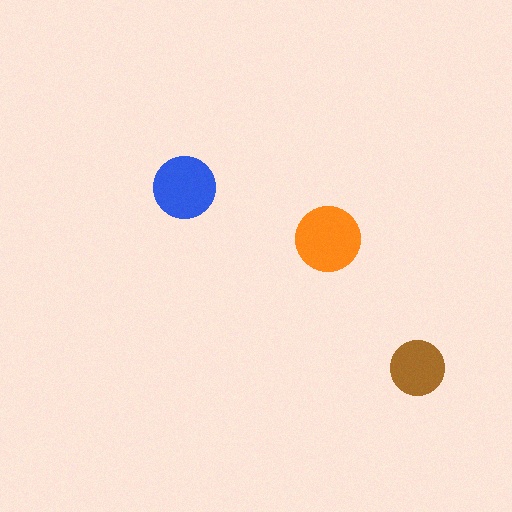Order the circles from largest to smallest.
the orange one, the blue one, the brown one.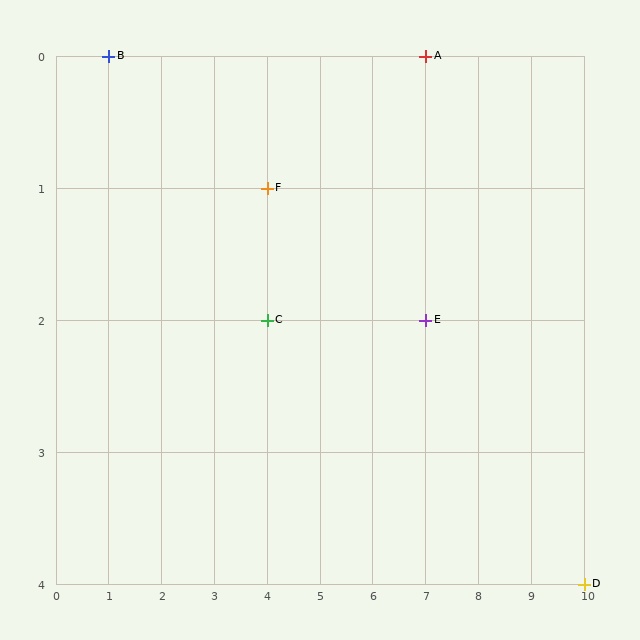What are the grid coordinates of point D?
Point D is at grid coordinates (10, 4).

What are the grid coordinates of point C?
Point C is at grid coordinates (4, 2).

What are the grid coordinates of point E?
Point E is at grid coordinates (7, 2).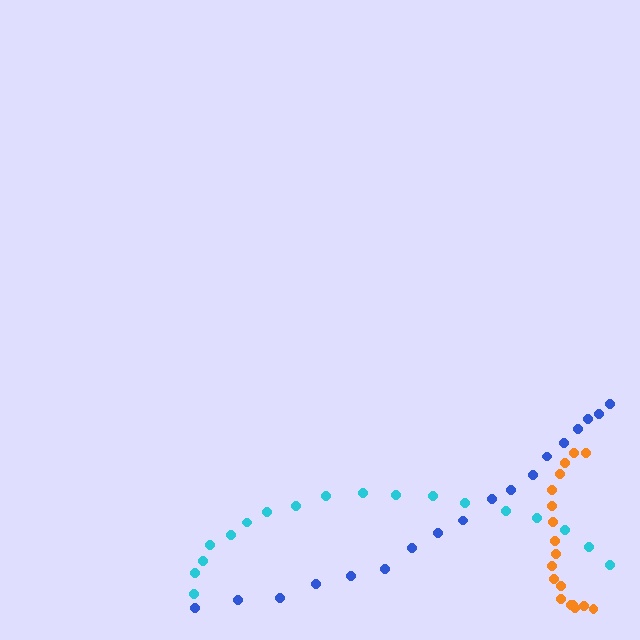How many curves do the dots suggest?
There are 3 distinct paths.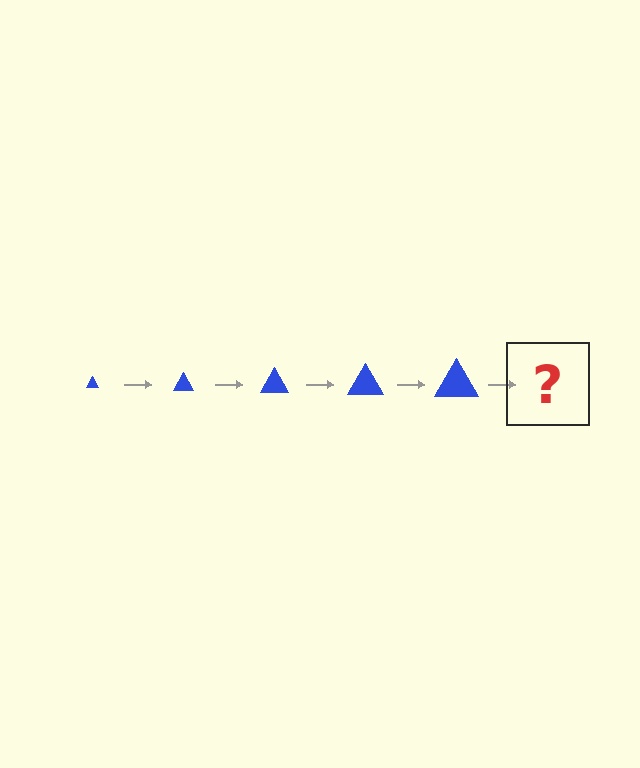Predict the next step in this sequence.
The next step is a blue triangle, larger than the previous one.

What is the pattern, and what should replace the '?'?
The pattern is that the triangle gets progressively larger each step. The '?' should be a blue triangle, larger than the previous one.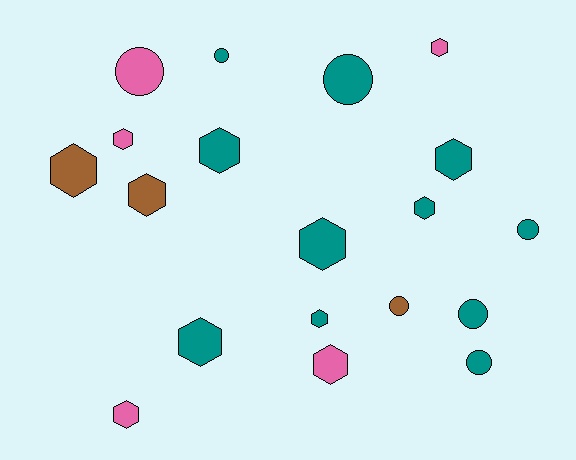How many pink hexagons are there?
There are 4 pink hexagons.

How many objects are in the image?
There are 19 objects.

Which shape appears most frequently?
Hexagon, with 12 objects.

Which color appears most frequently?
Teal, with 11 objects.